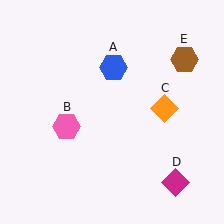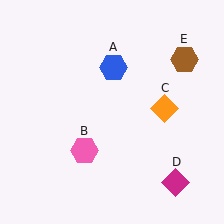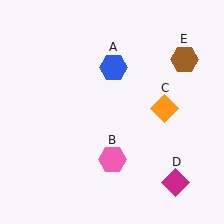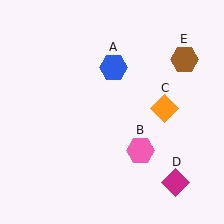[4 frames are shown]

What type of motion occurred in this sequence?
The pink hexagon (object B) rotated counterclockwise around the center of the scene.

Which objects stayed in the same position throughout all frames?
Blue hexagon (object A) and orange diamond (object C) and magenta diamond (object D) and brown hexagon (object E) remained stationary.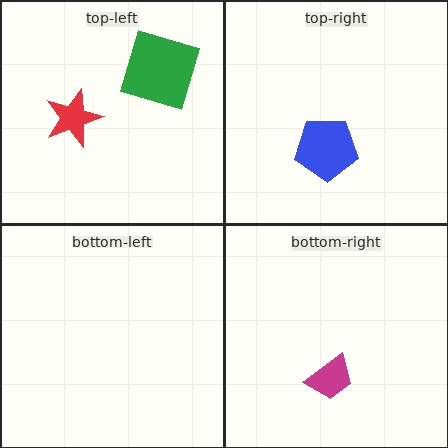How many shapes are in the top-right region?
1.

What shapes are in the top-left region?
The green square, the red star.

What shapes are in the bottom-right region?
The magenta trapezoid.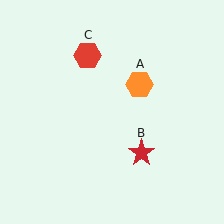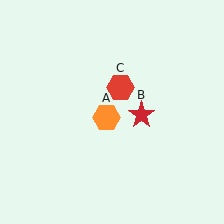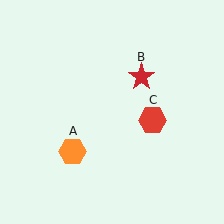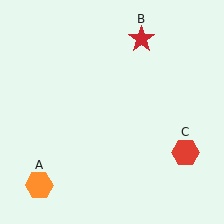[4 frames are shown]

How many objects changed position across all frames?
3 objects changed position: orange hexagon (object A), red star (object B), red hexagon (object C).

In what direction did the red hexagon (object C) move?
The red hexagon (object C) moved down and to the right.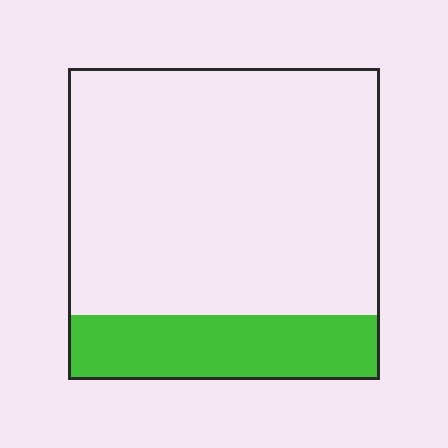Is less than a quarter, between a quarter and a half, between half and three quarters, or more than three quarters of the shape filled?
Less than a quarter.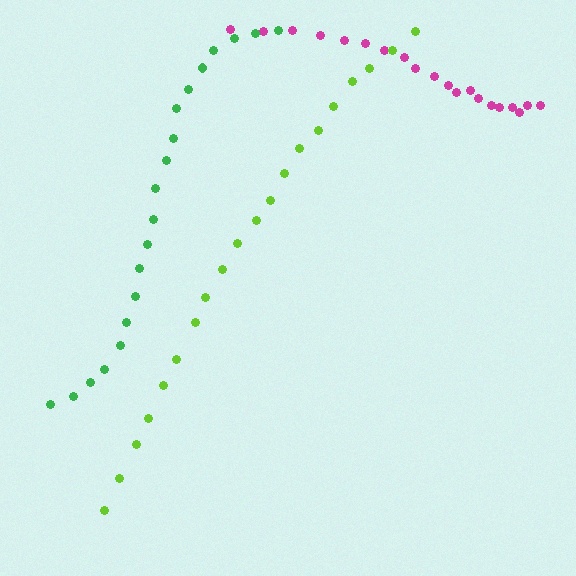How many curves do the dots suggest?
There are 3 distinct paths.